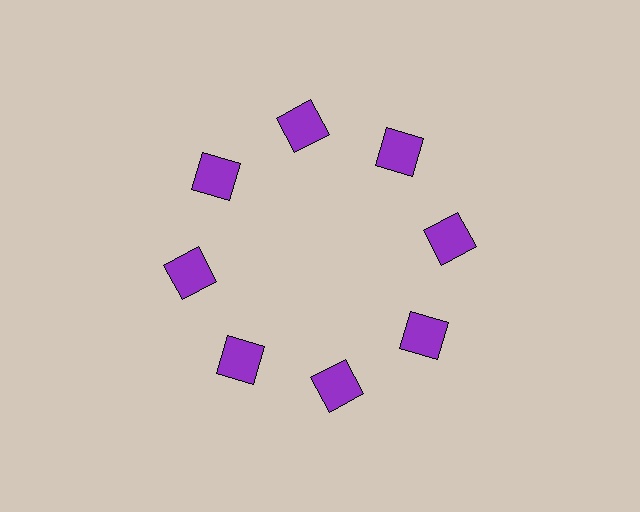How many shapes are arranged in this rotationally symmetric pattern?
There are 8 shapes, arranged in 8 groups of 1.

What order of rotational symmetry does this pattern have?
This pattern has 8-fold rotational symmetry.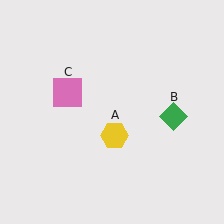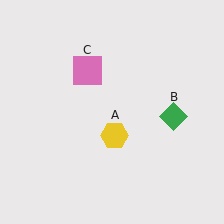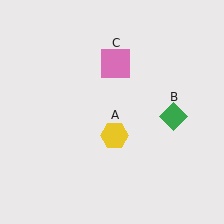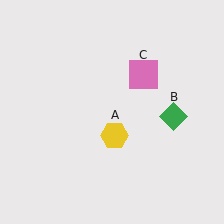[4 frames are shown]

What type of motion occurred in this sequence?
The pink square (object C) rotated clockwise around the center of the scene.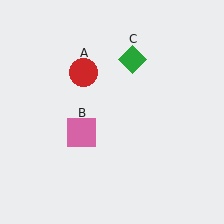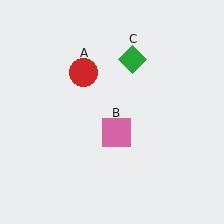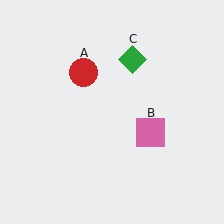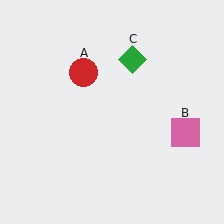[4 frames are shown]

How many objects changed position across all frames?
1 object changed position: pink square (object B).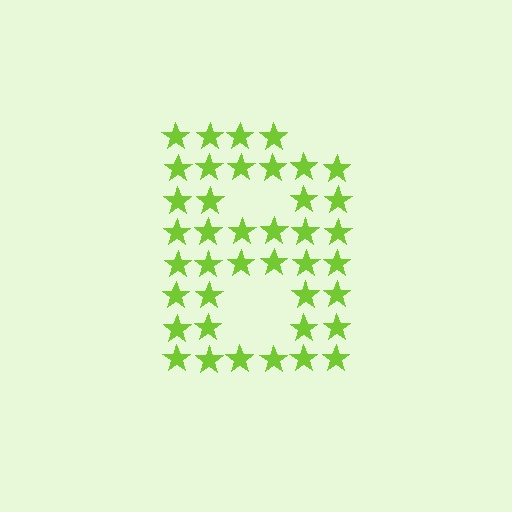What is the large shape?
The large shape is the letter B.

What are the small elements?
The small elements are stars.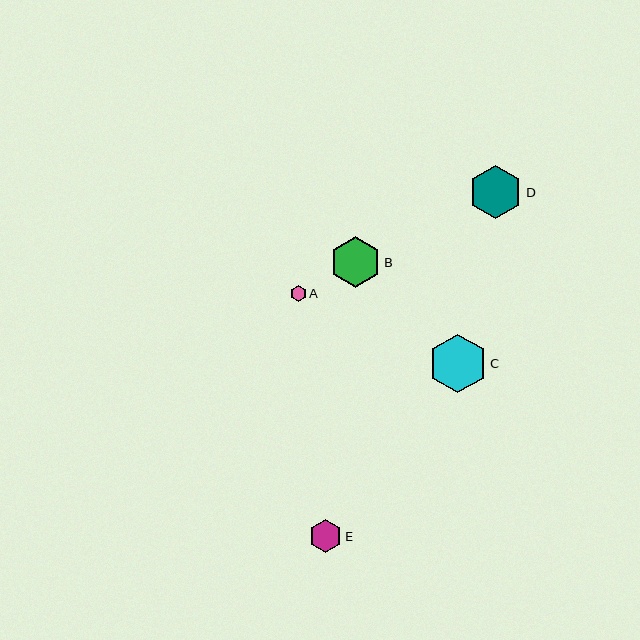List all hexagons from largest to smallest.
From largest to smallest: C, D, B, E, A.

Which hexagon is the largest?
Hexagon C is the largest with a size of approximately 58 pixels.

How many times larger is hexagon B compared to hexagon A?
Hexagon B is approximately 3.1 times the size of hexagon A.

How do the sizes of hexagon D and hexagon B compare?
Hexagon D and hexagon B are approximately the same size.